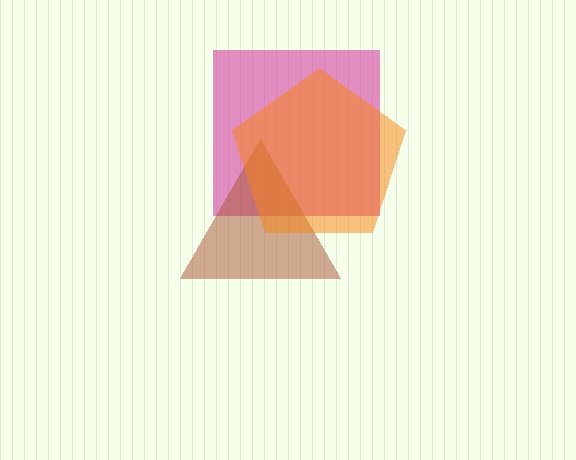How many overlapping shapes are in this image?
There are 3 overlapping shapes in the image.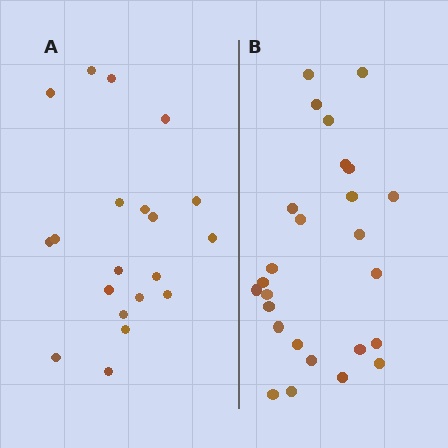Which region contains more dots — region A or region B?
Region B (the right region) has more dots.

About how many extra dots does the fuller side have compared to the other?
Region B has about 6 more dots than region A.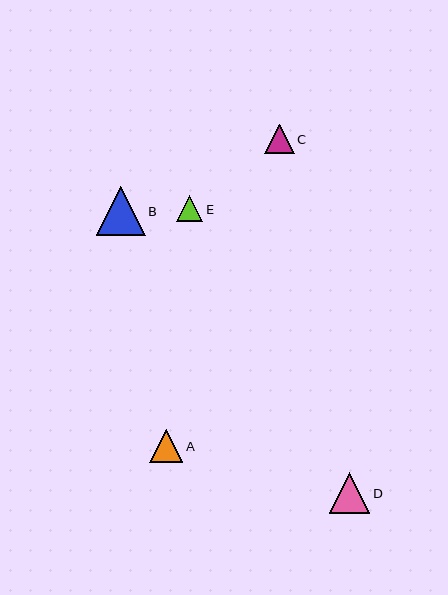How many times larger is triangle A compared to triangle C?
Triangle A is approximately 1.1 times the size of triangle C.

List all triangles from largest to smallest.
From largest to smallest: B, D, A, C, E.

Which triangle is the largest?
Triangle B is the largest with a size of approximately 49 pixels.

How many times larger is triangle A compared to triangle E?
Triangle A is approximately 1.2 times the size of triangle E.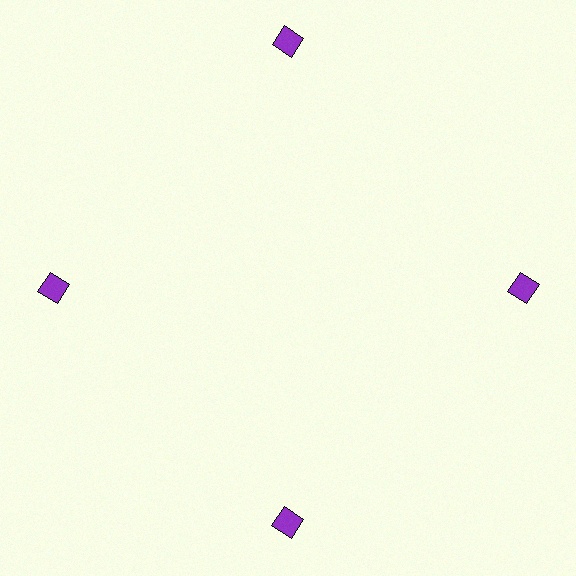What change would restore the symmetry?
The symmetry would be restored by moving it inward, back onto the ring so that all 4 squares sit at equal angles and equal distance from the center.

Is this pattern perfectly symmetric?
No. The 4 purple squares are arranged in a ring, but one element near the 12 o'clock position is pushed outward from the center, breaking the 4-fold rotational symmetry.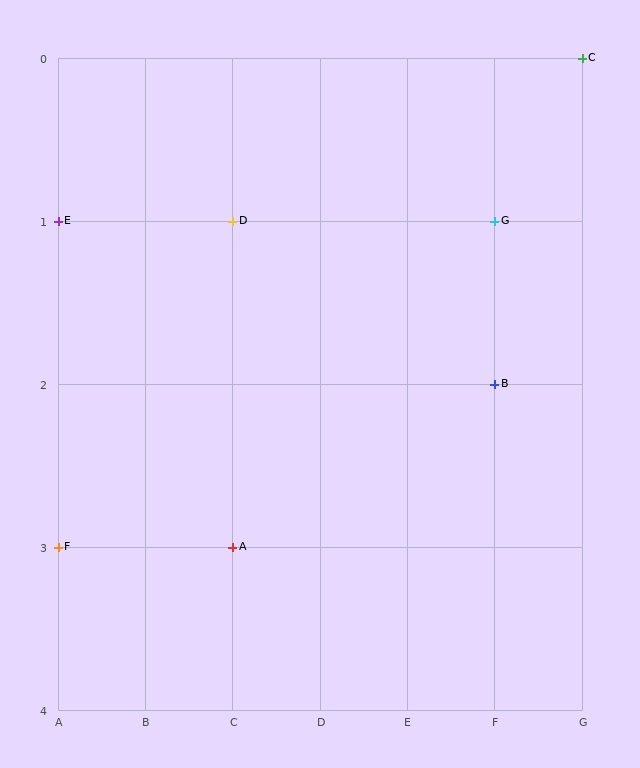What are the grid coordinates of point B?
Point B is at grid coordinates (F, 2).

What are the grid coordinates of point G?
Point G is at grid coordinates (F, 1).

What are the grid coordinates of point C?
Point C is at grid coordinates (G, 0).